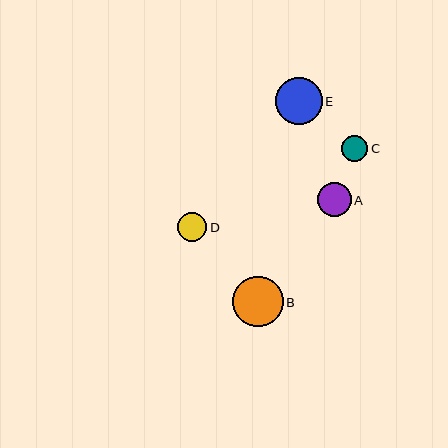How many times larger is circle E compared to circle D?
Circle E is approximately 1.6 times the size of circle D.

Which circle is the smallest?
Circle C is the smallest with a size of approximately 26 pixels.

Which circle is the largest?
Circle B is the largest with a size of approximately 51 pixels.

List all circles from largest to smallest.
From largest to smallest: B, E, A, D, C.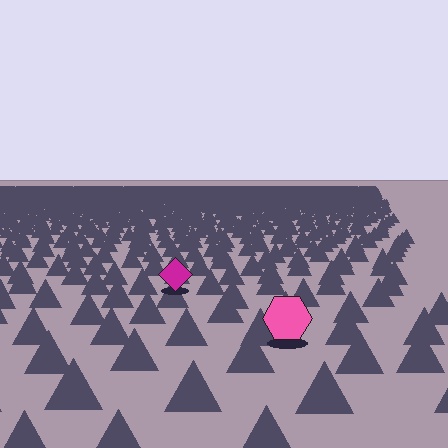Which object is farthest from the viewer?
The magenta diamond is farthest from the viewer. It appears smaller and the ground texture around it is denser.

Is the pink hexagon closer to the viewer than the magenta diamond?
Yes. The pink hexagon is closer — you can tell from the texture gradient: the ground texture is coarser near it.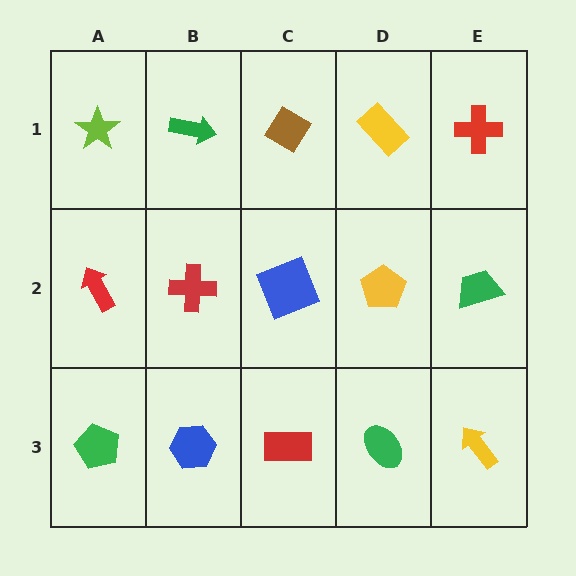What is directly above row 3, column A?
A red arrow.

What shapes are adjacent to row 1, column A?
A red arrow (row 2, column A), a green arrow (row 1, column B).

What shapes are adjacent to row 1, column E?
A green trapezoid (row 2, column E), a yellow rectangle (row 1, column D).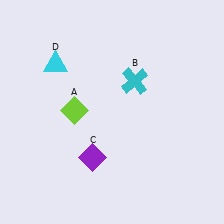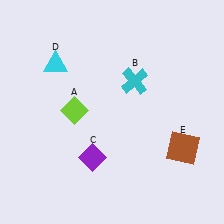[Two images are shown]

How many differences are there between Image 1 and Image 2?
There is 1 difference between the two images.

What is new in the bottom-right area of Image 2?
A brown square (E) was added in the bottom-right area of Image 2.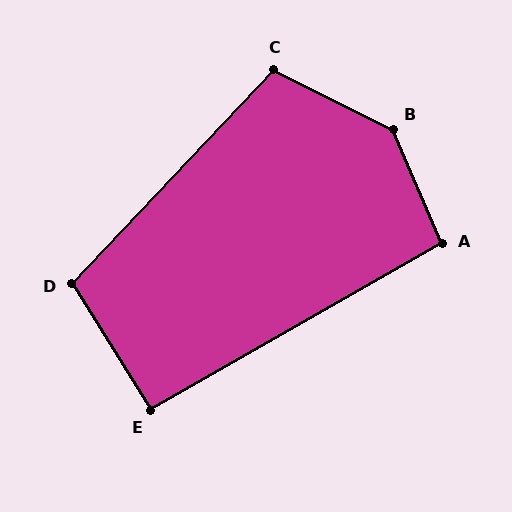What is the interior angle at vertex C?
Approximately 107 degrees (obtuse).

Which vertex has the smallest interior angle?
E, at approximately 92 degrees.